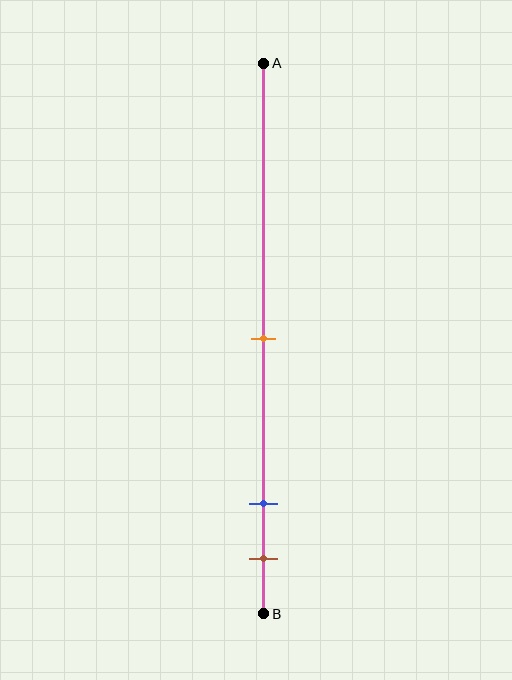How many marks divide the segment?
There are 3 marks dividing the segment.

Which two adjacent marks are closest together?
The blue and brown marks are the closest adjacent pair.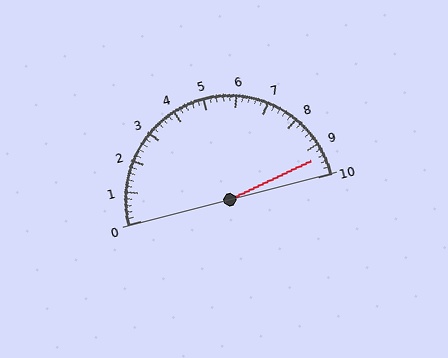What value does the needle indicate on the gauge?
The needle indicates approximately 9.4.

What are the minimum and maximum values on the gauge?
The gauge ranges from 0 to 10.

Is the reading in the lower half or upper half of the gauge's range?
The reading is in the upper half of the range (0 to 10).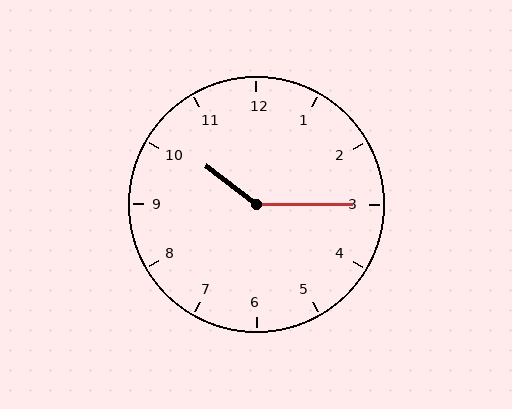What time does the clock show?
10:15.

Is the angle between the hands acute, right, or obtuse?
It is obtuse.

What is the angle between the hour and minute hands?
Approximately 142 degrees.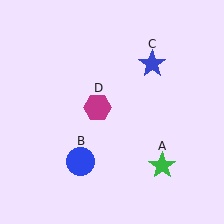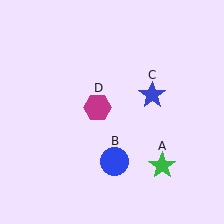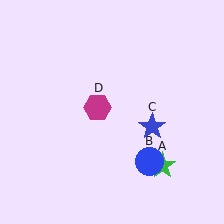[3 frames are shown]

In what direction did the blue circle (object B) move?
The blue circle (object B) moved right.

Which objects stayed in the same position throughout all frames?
Green star (object A) and magenta hexagon (object D) remained stationary.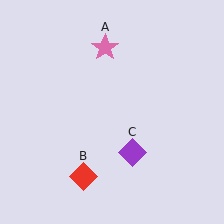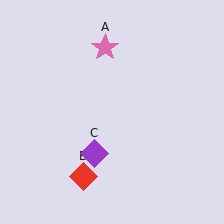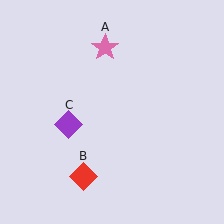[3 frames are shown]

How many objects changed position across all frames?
1 object changed position: purple diamond (object C).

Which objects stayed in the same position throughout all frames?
Pink star (object A) and red diamond (object B) remained stationary.